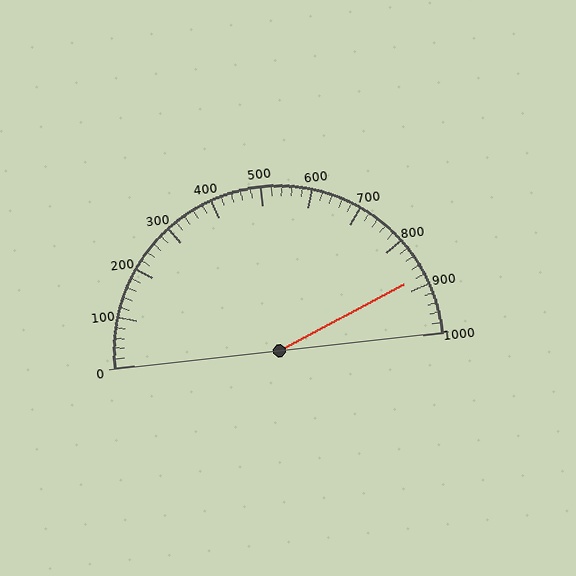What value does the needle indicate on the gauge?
The needle indicates approximately 880.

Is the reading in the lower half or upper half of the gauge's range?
The reading is in the upper half of the range (0 to 1000).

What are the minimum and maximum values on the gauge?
The gauge ranges from 0 to 1000.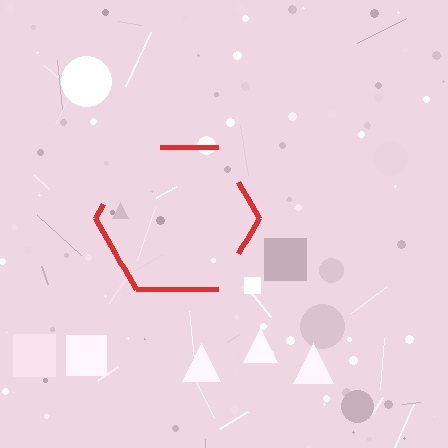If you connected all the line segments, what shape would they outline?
They would outline a hexagon.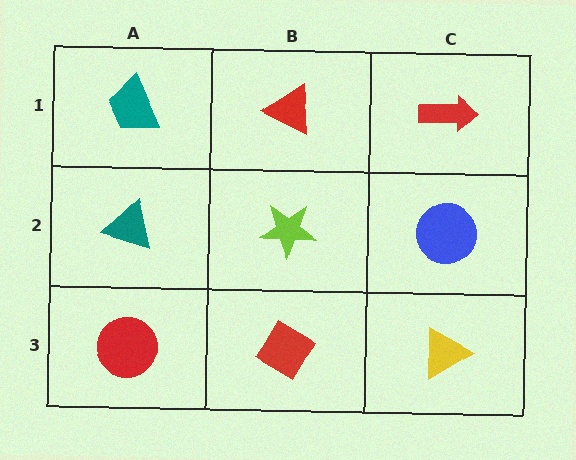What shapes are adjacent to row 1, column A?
A teal triangle (row 2, column A), a red triangle (row 1, column B).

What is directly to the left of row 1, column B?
A teal trapezoid.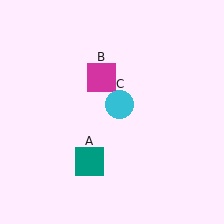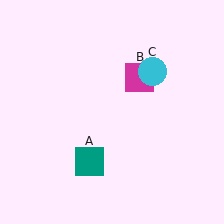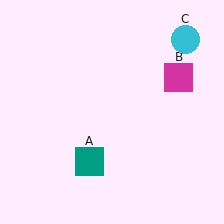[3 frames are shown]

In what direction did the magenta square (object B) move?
The magenta square (object B) moved right.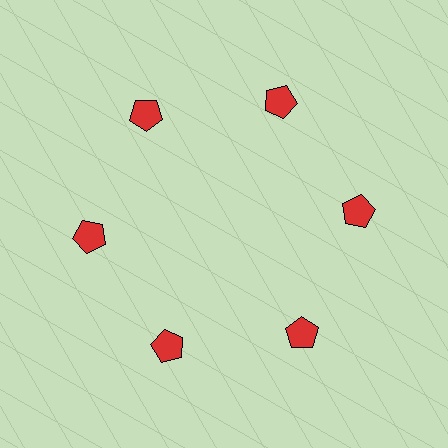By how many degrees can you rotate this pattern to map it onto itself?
The pattern maps onto itself every 60 degrees of rotation.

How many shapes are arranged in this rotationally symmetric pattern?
There are 6 shapes, arranged in 6 groups of 1.